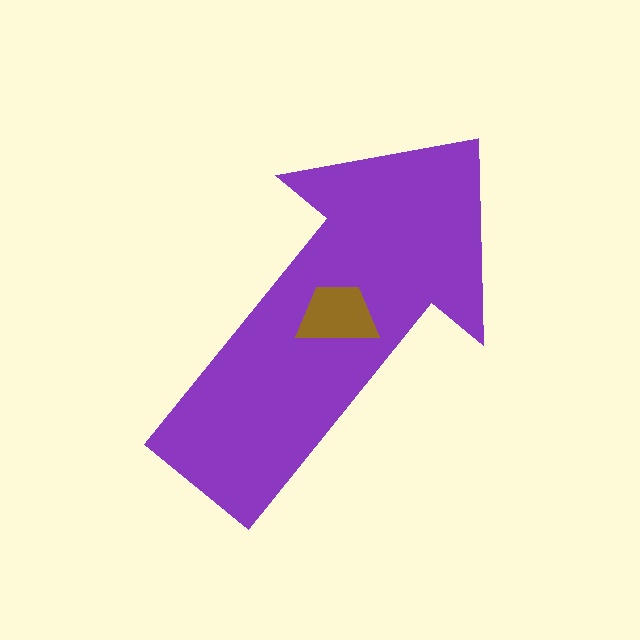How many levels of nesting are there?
2.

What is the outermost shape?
The purple arrow.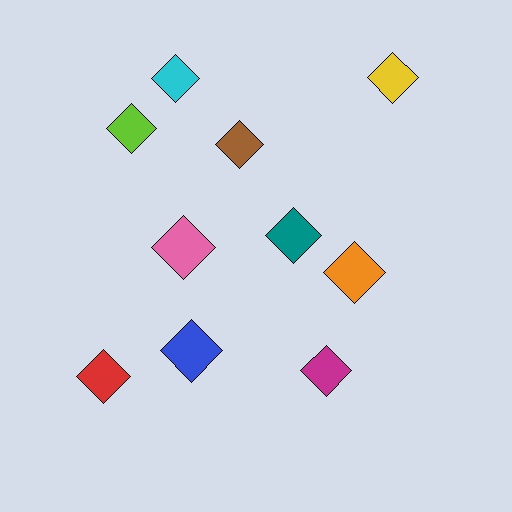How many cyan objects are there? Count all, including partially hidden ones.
There is 1 cyan object.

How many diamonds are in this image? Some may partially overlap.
There are 10 diamonds.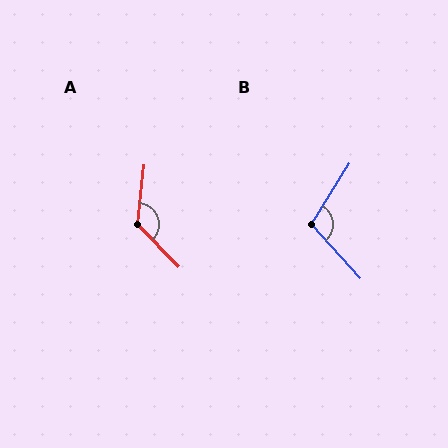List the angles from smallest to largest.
B (106°), A (129°).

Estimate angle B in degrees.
Approximately 106 degrees.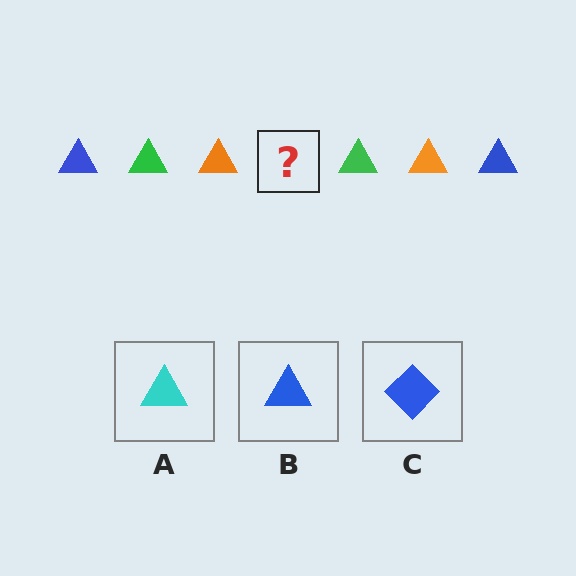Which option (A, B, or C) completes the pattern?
B.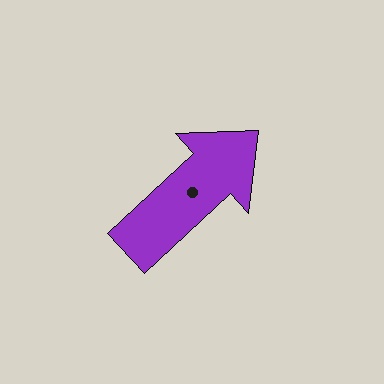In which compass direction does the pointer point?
Northeast.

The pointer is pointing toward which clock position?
Roughly 2 o'clock.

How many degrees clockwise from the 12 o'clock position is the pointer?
Approximately 47 degrees.